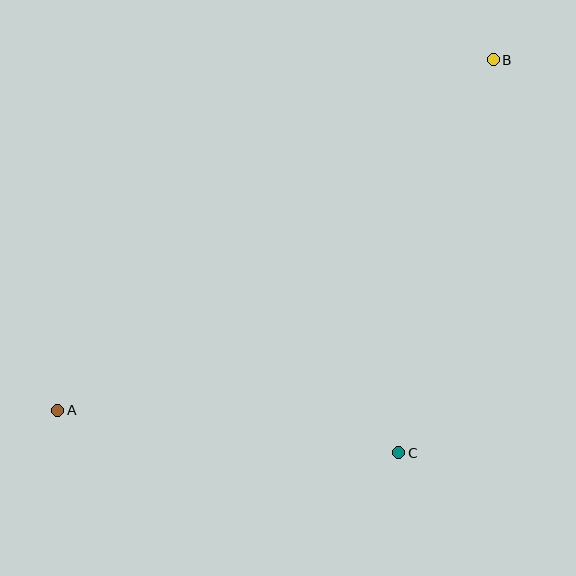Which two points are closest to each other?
Points A and C are closest to each other.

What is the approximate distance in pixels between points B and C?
The distance between B and C is approximately 404 pixels.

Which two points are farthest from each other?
Points A and B are farthest from each other.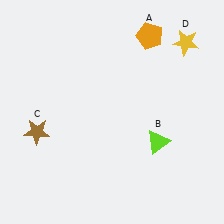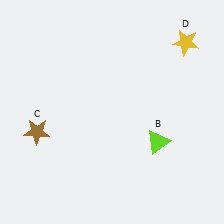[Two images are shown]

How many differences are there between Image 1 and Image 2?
There is 1 difference between the two images.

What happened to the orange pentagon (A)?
The orange pentagon (A) was removed in Image 2. It was in the top-right area of Image 1.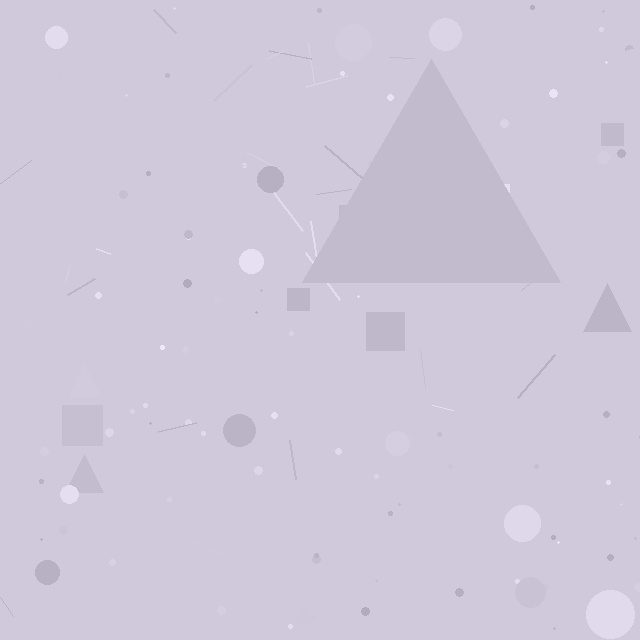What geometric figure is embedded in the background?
A triangle is embedded in the background.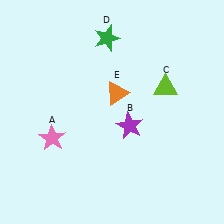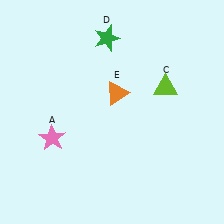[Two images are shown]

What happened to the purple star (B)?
The purple star (B) was removed in Image 2. It was in the bottom-right area of Image 1.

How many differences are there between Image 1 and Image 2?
There is 1 difference between the two images.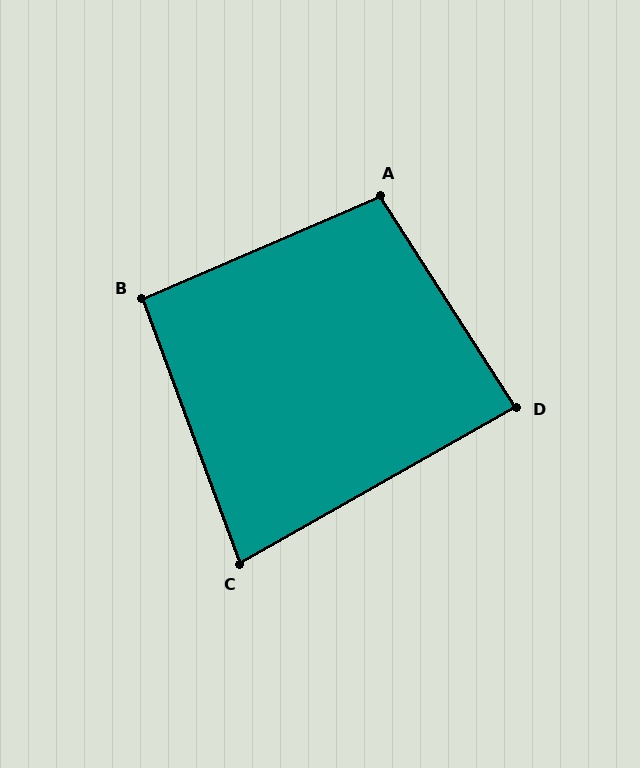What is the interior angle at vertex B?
Approximately 93 degrees (approximately right).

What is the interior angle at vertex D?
Approximately 87 degrees (approximately right).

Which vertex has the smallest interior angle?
C, at approximately 81 degrees.